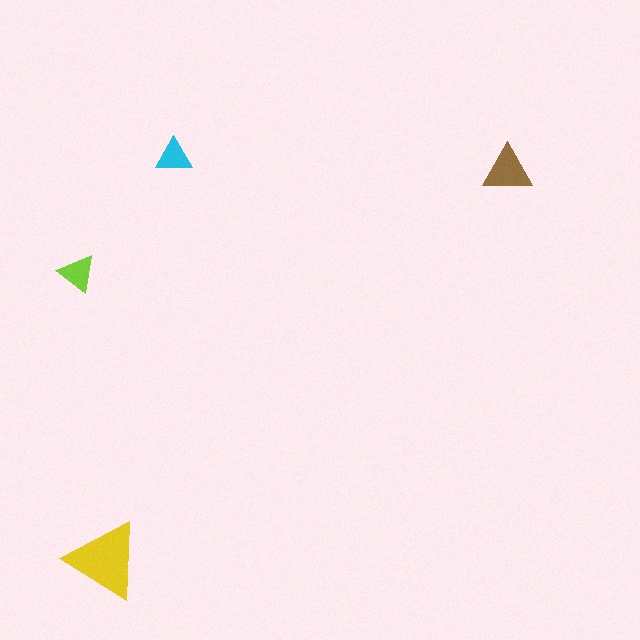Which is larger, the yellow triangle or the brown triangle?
The yellow one.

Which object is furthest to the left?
The lime triangle is leftmost.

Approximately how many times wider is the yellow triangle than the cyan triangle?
About 2 times wider.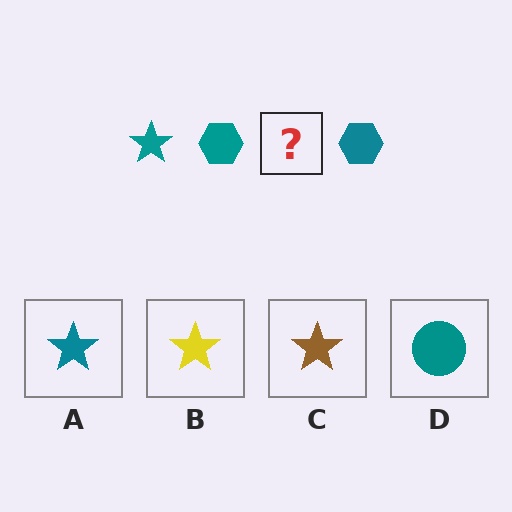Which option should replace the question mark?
Option A.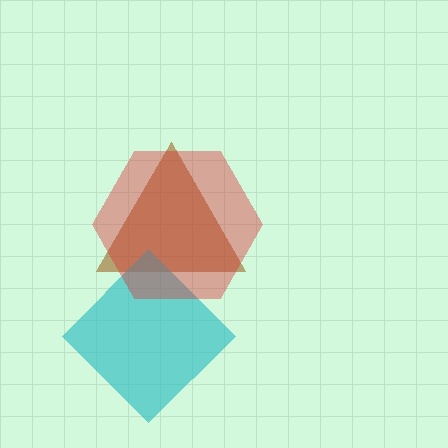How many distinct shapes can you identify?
There are 3 distinct shapes: a brown triangle, a cyan diamond, a red hexagon.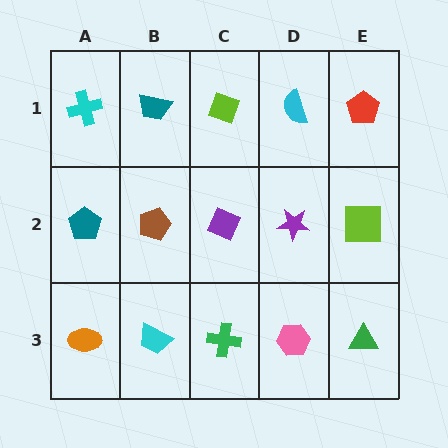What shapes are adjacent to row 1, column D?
A purple star (row 2, column D), a lime diamond (row 1, column C), a red pentagon (row 1, column E).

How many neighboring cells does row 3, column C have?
3.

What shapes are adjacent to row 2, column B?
A teal trapezoid (row 1, column B), a cyan trapezoid (row 3, column B), a teal pentagon (row 2, column A), a purple diamond (row 2, column C).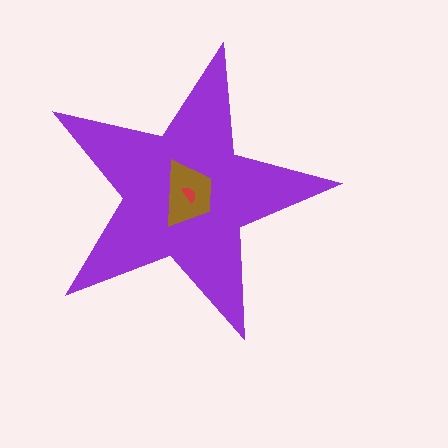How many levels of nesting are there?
3.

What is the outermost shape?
The purple star.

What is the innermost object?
The red semicircle.